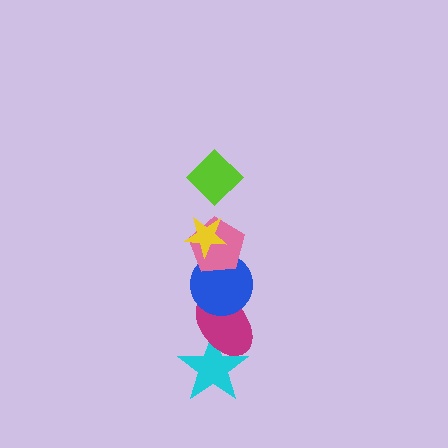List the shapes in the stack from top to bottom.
From top to bottom: the lime diamond, the yellow star, the pink pentagon, the blue circle, the magenta ellipse, the cyan star.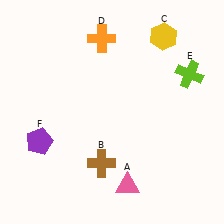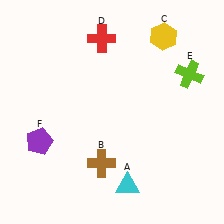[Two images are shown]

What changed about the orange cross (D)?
In Image 1, D is orange. In Image 2, it changed to red.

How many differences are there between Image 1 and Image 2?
There are 2 differences between the two images.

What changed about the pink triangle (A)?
In Image 1, A is pink. In Image 2, it changed to cyan.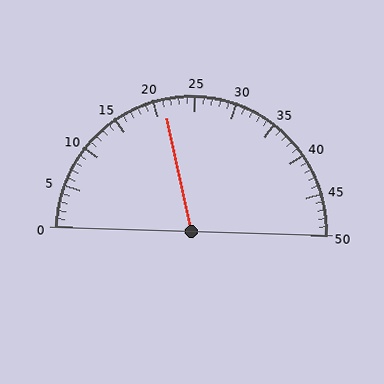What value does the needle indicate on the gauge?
The needle indicates approximately 21.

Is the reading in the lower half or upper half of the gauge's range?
The reading is in the lower half of the range (0 to 50).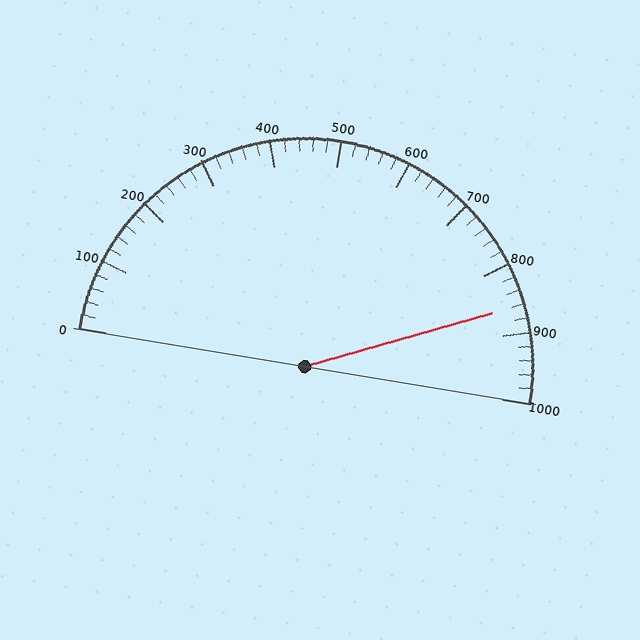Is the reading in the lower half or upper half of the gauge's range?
The reading is in the upper half of the range (0 to 1000).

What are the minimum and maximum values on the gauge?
The gauge ranges from 0 to 1000.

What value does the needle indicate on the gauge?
The needle indicates approximately 860.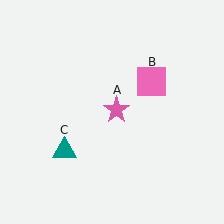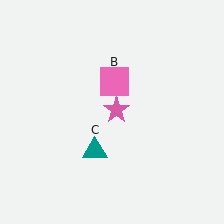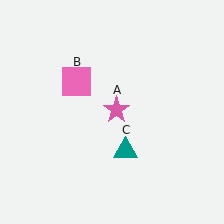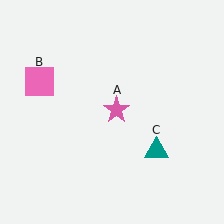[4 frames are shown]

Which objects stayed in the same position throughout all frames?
Pink star (object A) remained stationary.